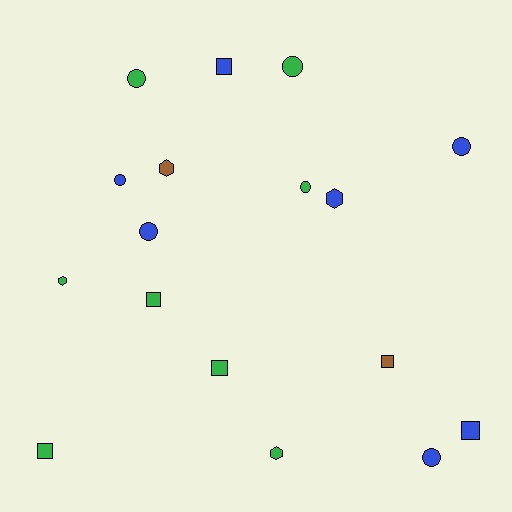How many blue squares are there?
There are 2 blue squares.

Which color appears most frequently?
Green, with 8 objects.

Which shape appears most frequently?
Circle, with 7 objects.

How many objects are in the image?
There are 17 objects.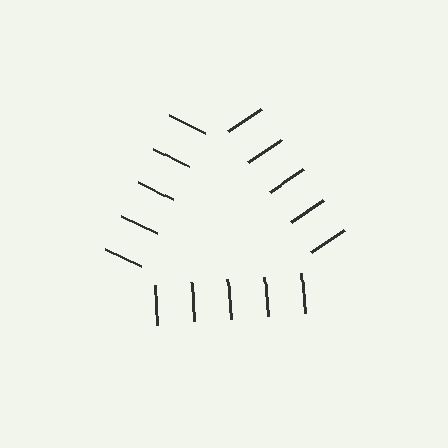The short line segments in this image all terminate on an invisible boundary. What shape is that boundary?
An illusory triangle — the line segments terminate on its edges but no continuous stroke is drawn.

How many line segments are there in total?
15 — 5 along each of the 3 edges.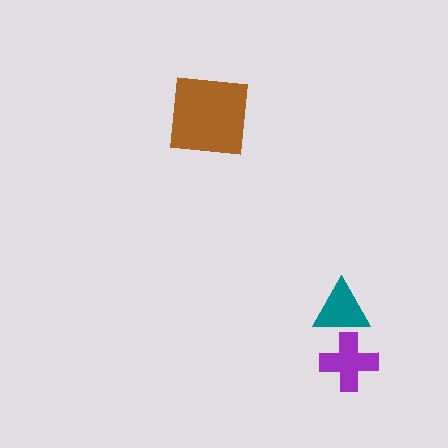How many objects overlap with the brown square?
0 objects overlap with the brown square.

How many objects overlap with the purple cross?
1 object overlaps with the purple cross.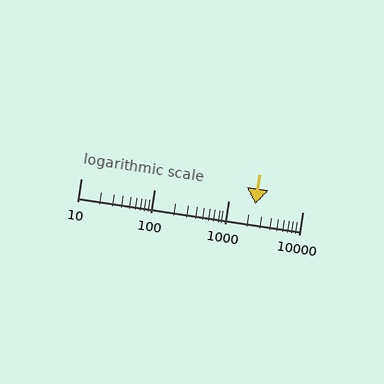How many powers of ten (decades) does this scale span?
The scale spans 3 decades, from 10 to 10000.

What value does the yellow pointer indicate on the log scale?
The pointer indicates approximately 2300.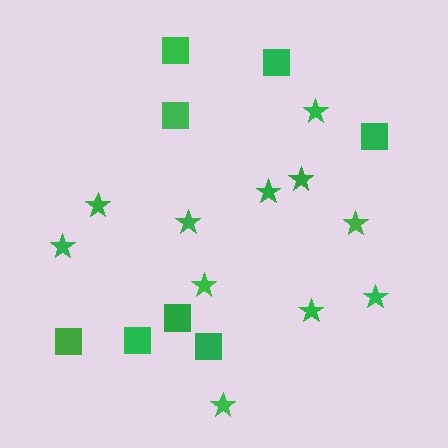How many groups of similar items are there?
There are 2 groups: one group of squares (8) and one group of stars (11).